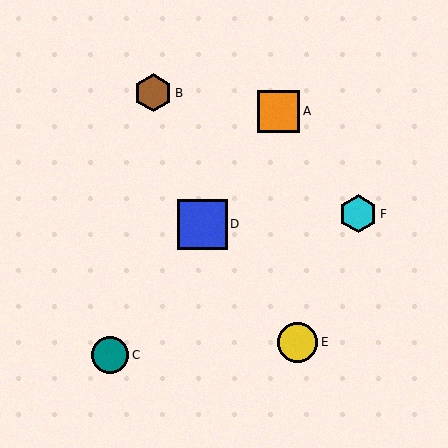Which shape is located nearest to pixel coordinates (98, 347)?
The teal circle (labeled C) at (110, 355) is nearest to that location.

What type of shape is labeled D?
Shape D is a blue square.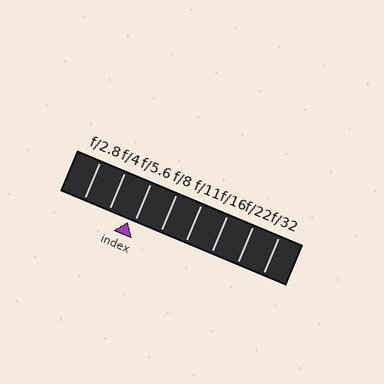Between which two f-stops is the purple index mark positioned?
The index mark is between f/4 and f/5.6.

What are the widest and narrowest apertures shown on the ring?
The widest aperture shown is f/2.8 and the narrowest is f/32.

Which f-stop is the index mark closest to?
The index mark is closest to f/5.6.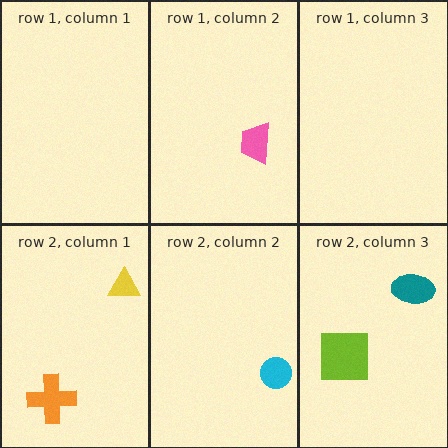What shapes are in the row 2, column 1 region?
The yellow triangle, the orange cross.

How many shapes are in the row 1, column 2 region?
1.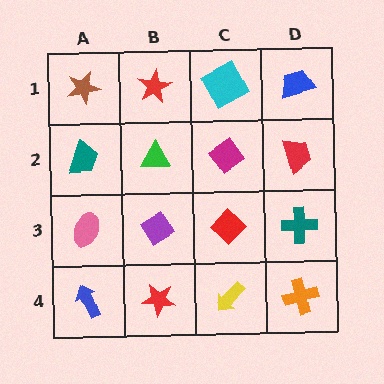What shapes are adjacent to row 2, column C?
A cyan square (row 1, column C), a red diamond (row 3, column C), a green triangle (row 2, column B), a red trapezoid (row 2, column D).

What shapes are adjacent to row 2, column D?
A blue trapezoid (row 1, column D), a teal cross (row 3, column D), a magenta diamond (row 2, column C).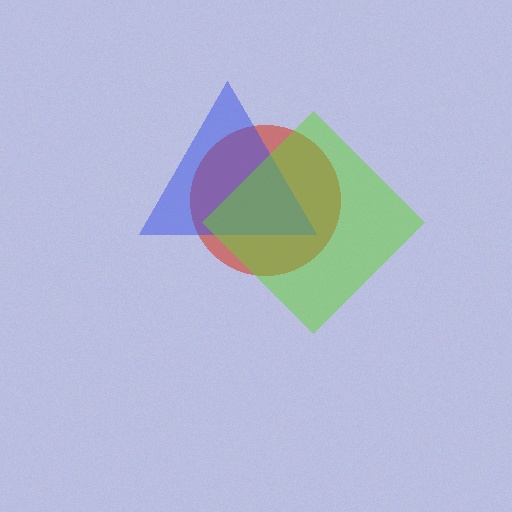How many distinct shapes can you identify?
There are 3 distinct shapes: a red circle, a blue triangle, a lime diamond.